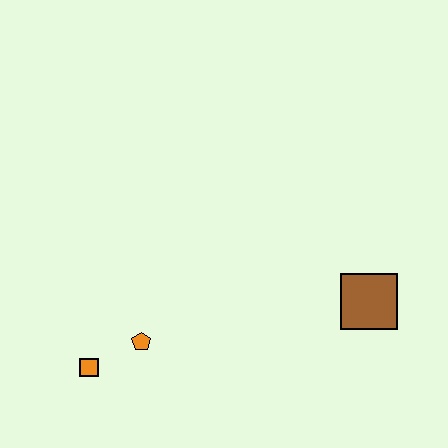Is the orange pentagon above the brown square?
No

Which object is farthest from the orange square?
The brown square is farthest from the orange square.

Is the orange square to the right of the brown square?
No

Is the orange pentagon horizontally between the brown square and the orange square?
Yes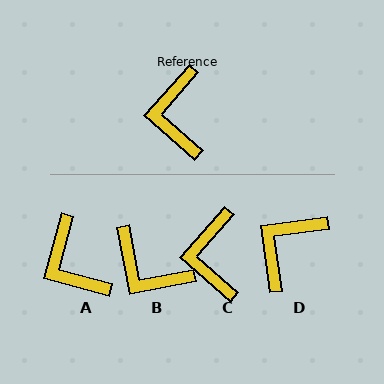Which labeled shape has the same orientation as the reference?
C.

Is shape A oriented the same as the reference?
No, it is off by about 27 degrees.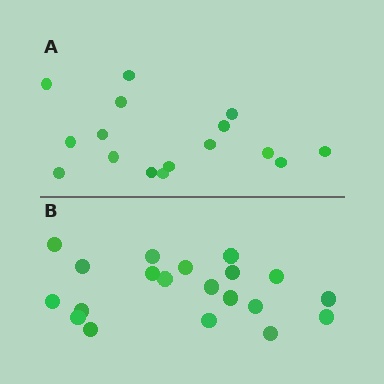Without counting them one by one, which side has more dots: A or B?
Region B (the bottom region) has more dots.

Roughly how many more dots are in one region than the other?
Region B has about 4 more dots than region A.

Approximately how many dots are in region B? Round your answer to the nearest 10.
About 20 dots.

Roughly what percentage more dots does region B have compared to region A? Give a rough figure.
About 25% more.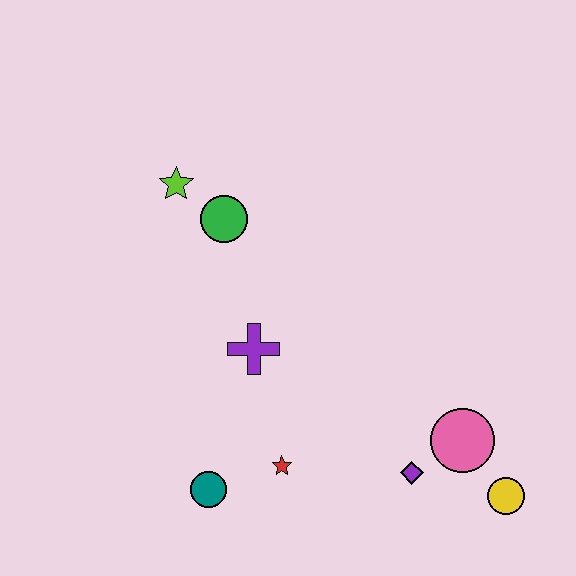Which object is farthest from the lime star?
The yellow circle is farthest from the lime star.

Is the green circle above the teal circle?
Yes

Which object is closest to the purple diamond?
The pink circle is closest to the purple diamond.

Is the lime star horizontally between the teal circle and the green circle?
No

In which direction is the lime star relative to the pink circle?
The lime star is to the left of the pink circle.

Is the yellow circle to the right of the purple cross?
Yes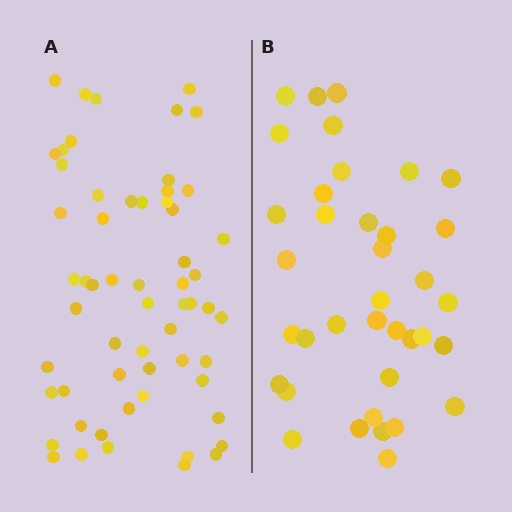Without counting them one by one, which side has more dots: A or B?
Region A (the left region) has more dots.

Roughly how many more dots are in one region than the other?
Region A has approximately 20 more dots than region B.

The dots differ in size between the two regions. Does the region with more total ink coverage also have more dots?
No. Region B has more total ink coverage because its dots are larger, but region A actually contains more individual dots. Total area can be misleading — the number of items is what matters here.